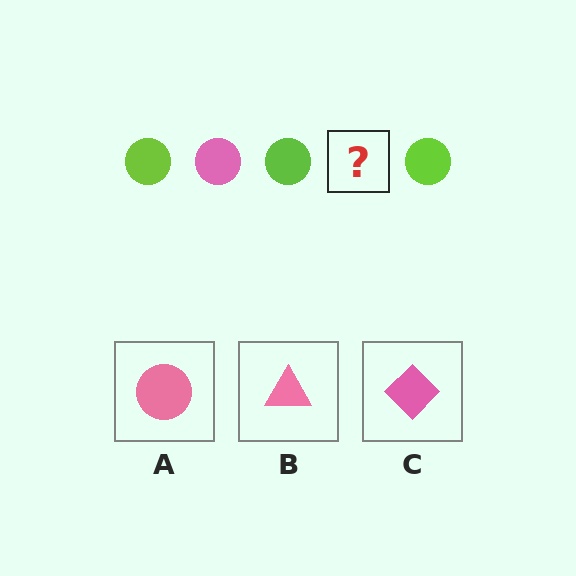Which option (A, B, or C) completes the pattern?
A.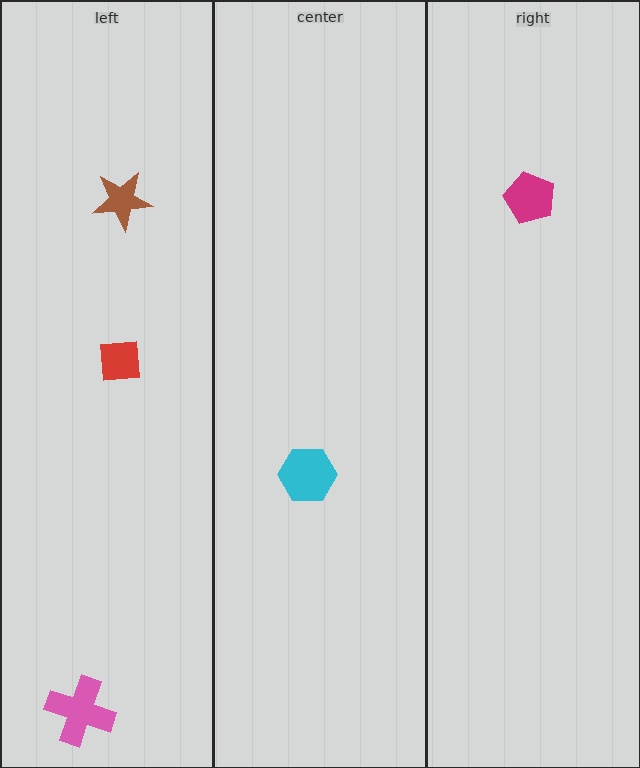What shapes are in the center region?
The cyan hexagon.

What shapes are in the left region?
The brown star, the red square, the pink cross.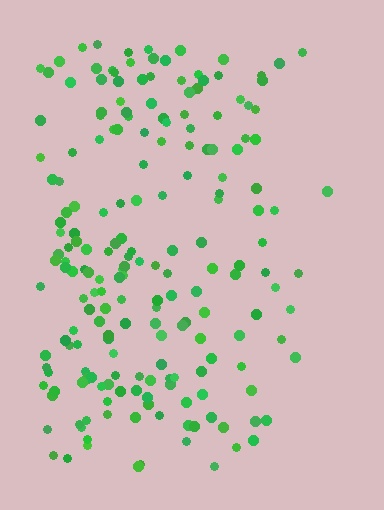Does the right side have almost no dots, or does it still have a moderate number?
Still a moderate number, just noticeably fewer than the left.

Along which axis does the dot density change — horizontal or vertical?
Horizontal.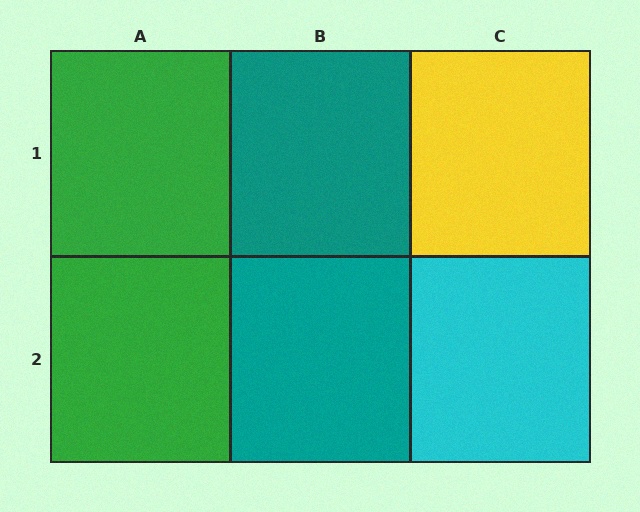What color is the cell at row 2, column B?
Teal.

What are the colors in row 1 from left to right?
Green, teal, yellow.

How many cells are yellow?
1 cell is yellow.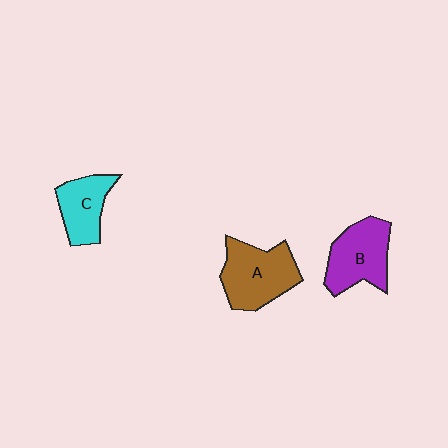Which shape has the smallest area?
Shape C (cyan).